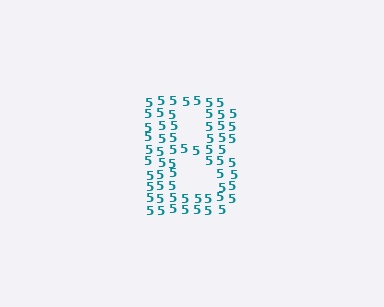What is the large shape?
The large shape is the letter B.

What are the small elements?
The small elements are digit 5's.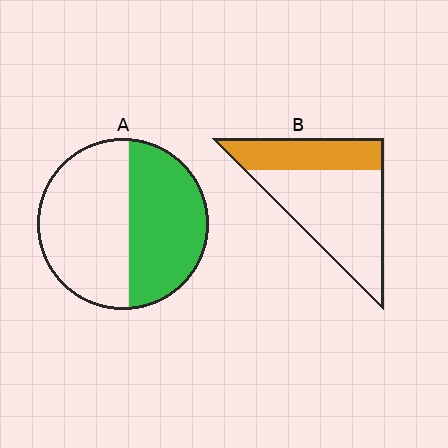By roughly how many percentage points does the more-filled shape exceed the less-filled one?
By roughly 10 percentage points (A over B).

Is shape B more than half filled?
No.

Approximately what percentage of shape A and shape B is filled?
A is approximately 45% and B is approximately 35%.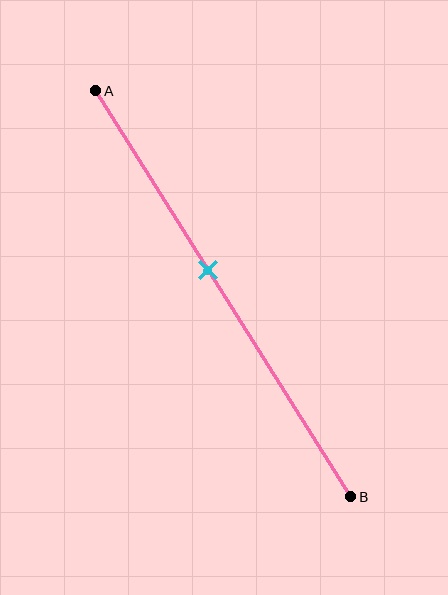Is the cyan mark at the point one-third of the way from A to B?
No, the mark is at about 45% from A, not at the 33% one-third point.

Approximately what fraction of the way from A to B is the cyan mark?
The cyan mark is approximately 45% of the way from A to B.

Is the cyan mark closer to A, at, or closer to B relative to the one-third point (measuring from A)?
The cyan mark is closer to point B than the one-third point of segment AB.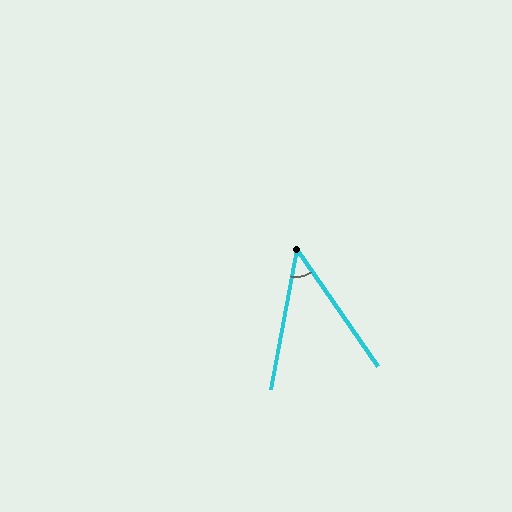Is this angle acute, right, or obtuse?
It is acute.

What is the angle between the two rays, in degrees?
Approximately 46 degrees.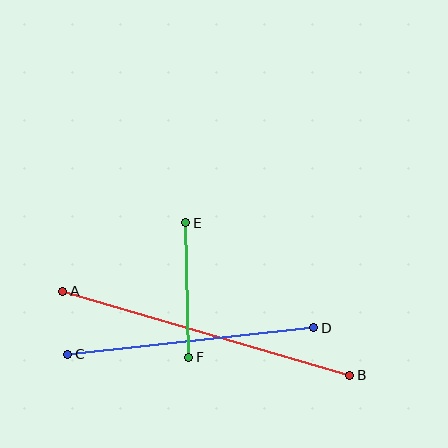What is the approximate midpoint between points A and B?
The midpoint is at approximately (206, 333) pixels.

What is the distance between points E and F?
The distance is approximately 134 pixels.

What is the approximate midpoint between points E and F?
The midpoint is at approximately (187, 290) pixels.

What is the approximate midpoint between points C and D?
The midpoint is at approximately (191, 341) pixels.